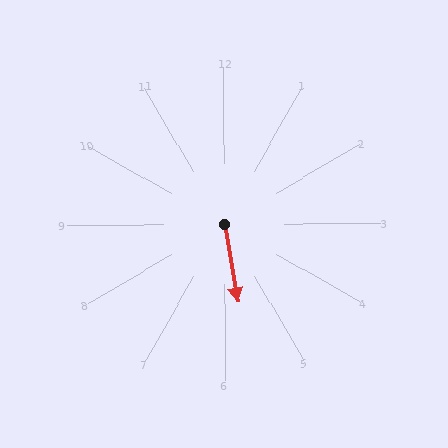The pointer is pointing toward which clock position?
Roughly 6 o'clock.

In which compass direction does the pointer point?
South.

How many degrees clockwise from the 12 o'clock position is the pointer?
Approximately 170 degrees.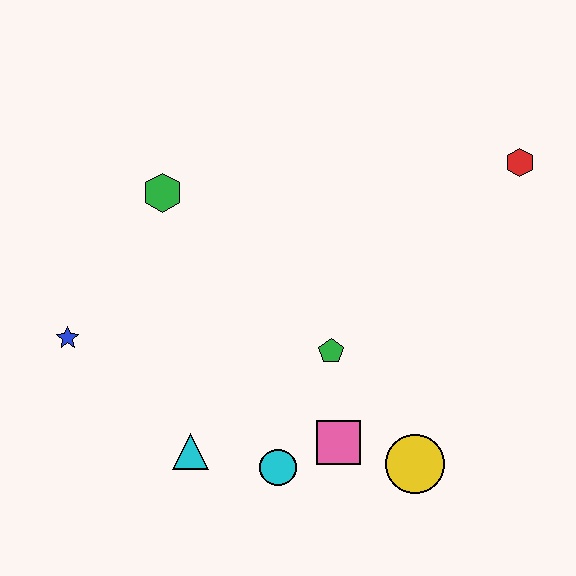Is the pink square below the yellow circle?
No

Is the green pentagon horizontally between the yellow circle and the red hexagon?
No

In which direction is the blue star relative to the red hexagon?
The blue star is to the left of the red hexagon.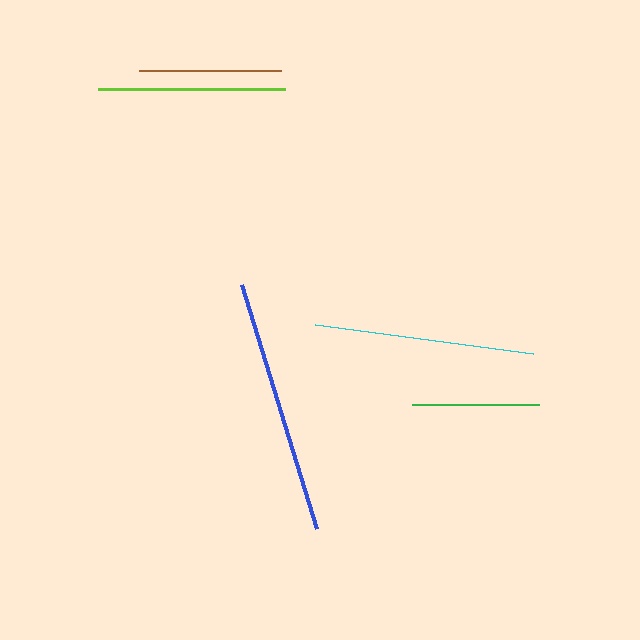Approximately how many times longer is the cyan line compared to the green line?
The cyan line is approximately 1.7 times the length of the green line.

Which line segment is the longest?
The blue line is the longest at approximately 255 pixels.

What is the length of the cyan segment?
The cyan segment is approximately 220 pixels long.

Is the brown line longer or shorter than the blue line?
The blue line is longer than the brown line.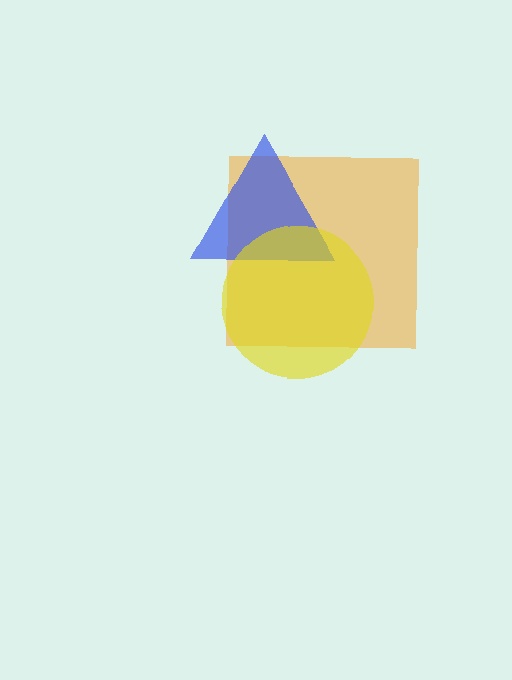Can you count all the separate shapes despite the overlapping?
Yes, there are 3 separate shapes.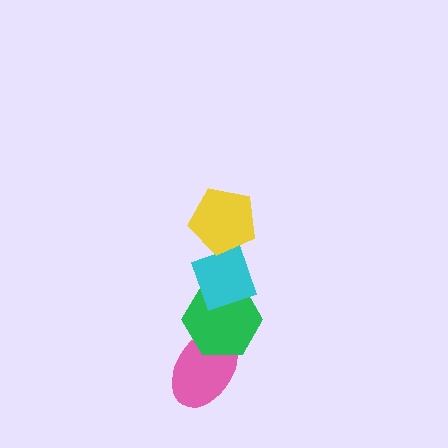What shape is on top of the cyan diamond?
The yellow pentagon is on top of the cyan diamond.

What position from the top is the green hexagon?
The green hexagon is 3rd from the top.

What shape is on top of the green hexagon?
The cyan diamond is on top of the green hexagon.